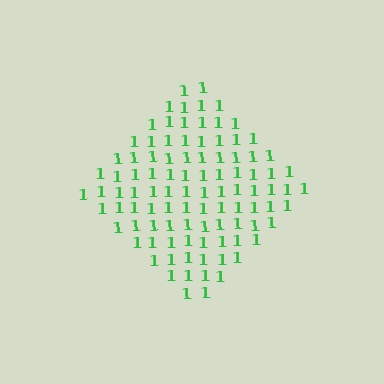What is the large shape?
The large shape is a diamond.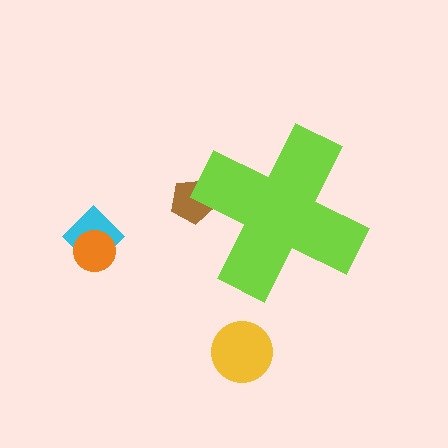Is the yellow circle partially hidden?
No, the yellow circle is fully visible.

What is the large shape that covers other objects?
A lime cross.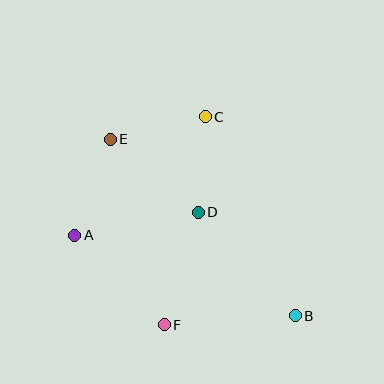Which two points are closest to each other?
Points C and D are closest to each other.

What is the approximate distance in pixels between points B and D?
The distance between B and D is approximately 142 pixels.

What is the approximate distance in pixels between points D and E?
The distance between D and E is approximately 115 pixels.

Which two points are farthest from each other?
Points B and E are farthest from each other.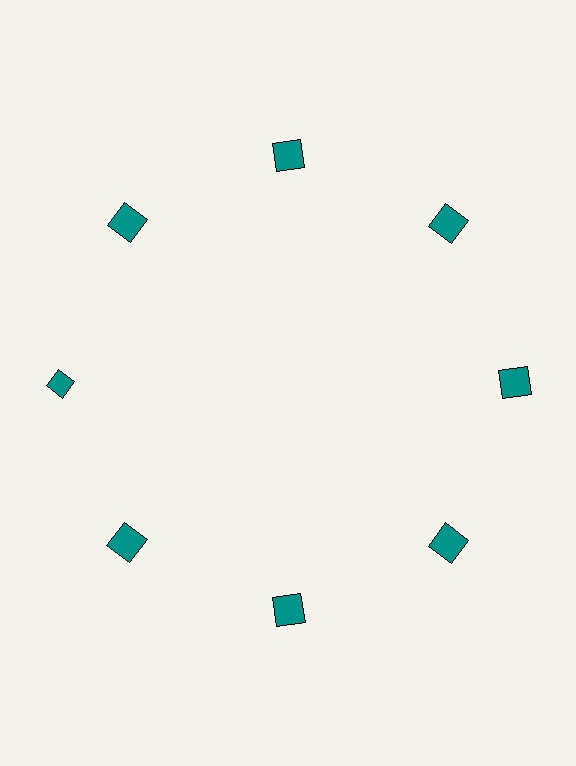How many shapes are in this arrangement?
There are 8 shapes arranged in a ring pattern.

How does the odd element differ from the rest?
It has a different shape: diamond instead of square.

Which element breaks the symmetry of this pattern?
The teal diamond at roughly the 9 o'clock position breaks the symmetry. All other shapes are teal squares.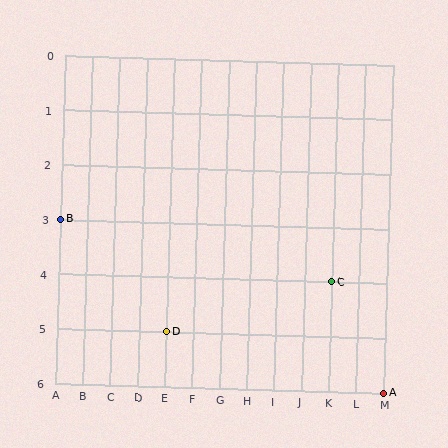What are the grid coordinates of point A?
Point A is at grid coordinates (M, 6).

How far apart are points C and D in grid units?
Points C and D are 6 columns and 1 row apart (about 6.1 grid units diagonally).